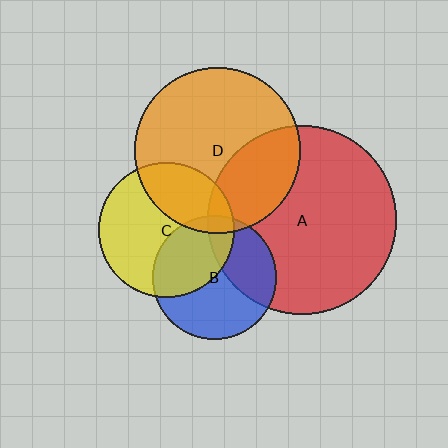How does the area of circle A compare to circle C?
Approximately 1.9 times.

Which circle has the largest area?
Circle A (red).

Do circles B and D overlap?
Yes.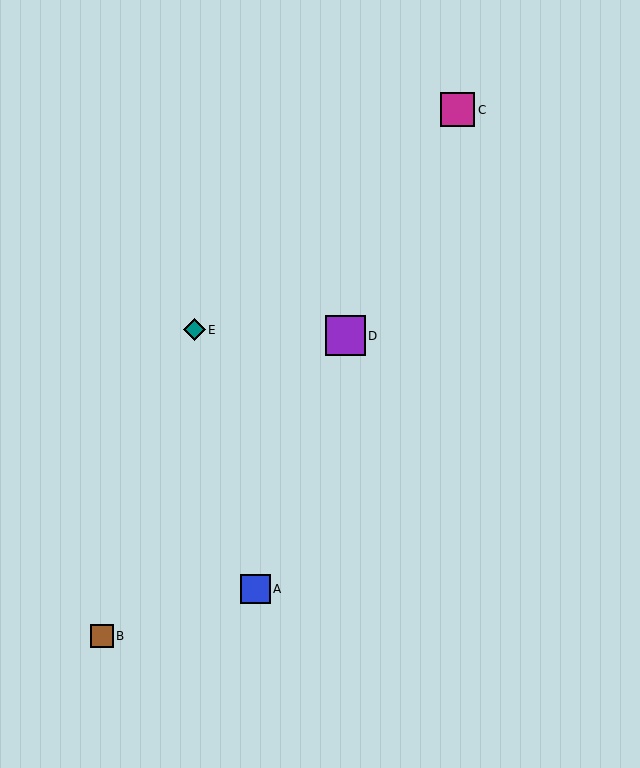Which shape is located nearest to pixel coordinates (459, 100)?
The magenta square (labeled C) at (458, 110) is nearest to that location.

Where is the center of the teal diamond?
The center of the teal diamond is at (194, 330).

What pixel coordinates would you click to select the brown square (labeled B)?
Click at (102, 636) to select the brown square B.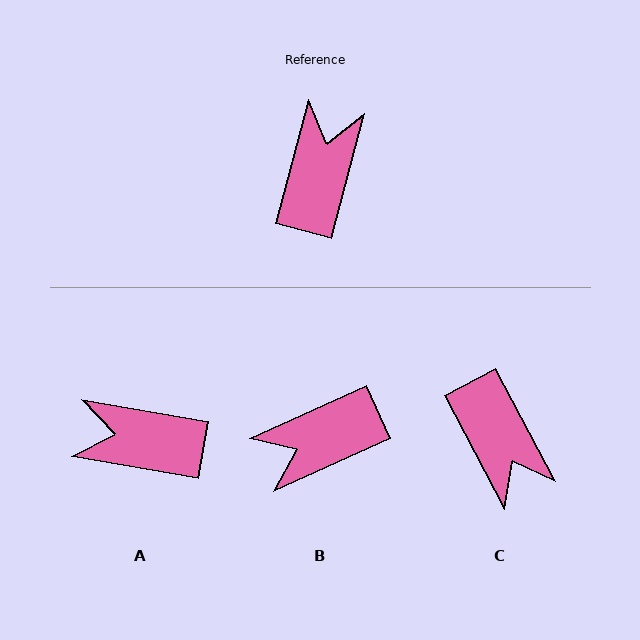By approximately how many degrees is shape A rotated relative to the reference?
Approximately 95 degrees counter-clockwise.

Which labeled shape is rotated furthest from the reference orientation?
C, about 137 degrees away.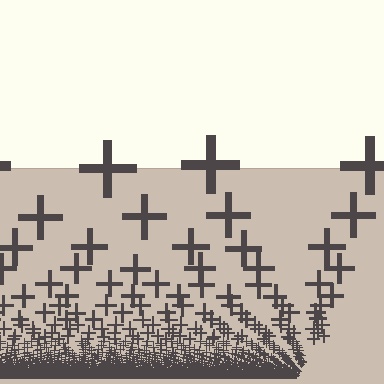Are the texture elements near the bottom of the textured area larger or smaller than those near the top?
Smaller. The gradient is inverted — elements near the bottom are smaller and denser.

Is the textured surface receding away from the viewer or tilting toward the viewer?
The surface appears to tilt toward the viewer. Texture elements get larger and sparser toward the top.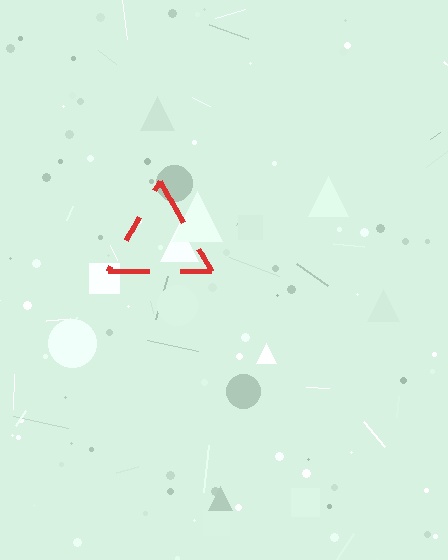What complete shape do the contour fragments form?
The contour fragments form a triangle.